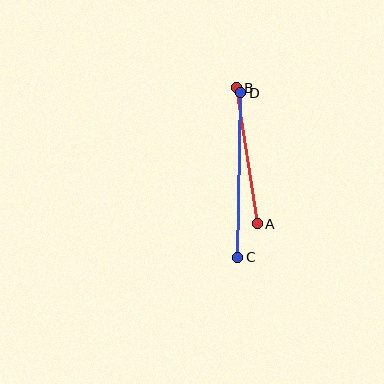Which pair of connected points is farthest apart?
Points C and D are farthest apart.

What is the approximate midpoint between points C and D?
The midpoint is at approximately (239, 175) pixels.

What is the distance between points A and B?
The distance is approximately 138 pixels.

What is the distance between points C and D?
The distance is approximately 164 pixels.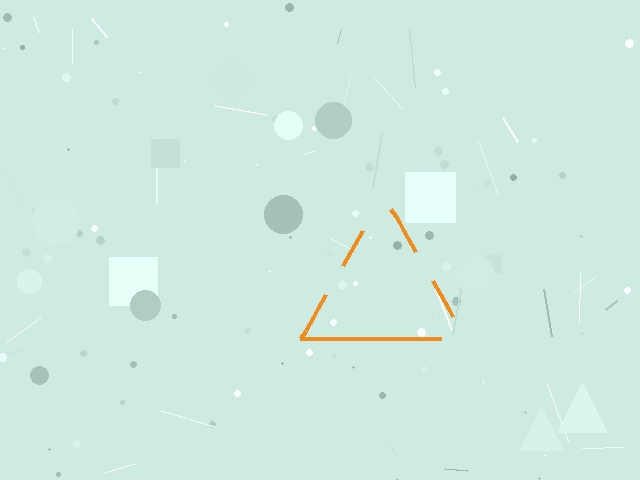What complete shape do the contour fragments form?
The contour fragments form a triangle.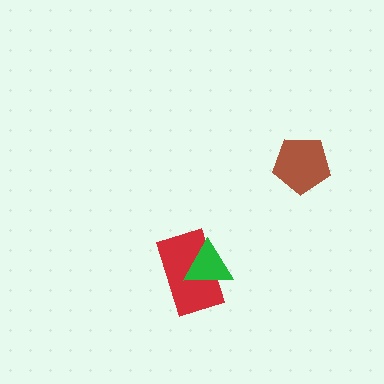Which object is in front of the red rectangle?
The green triangle is in front of the red rectangle.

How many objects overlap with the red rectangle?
1 object overlaps with the red rectangle.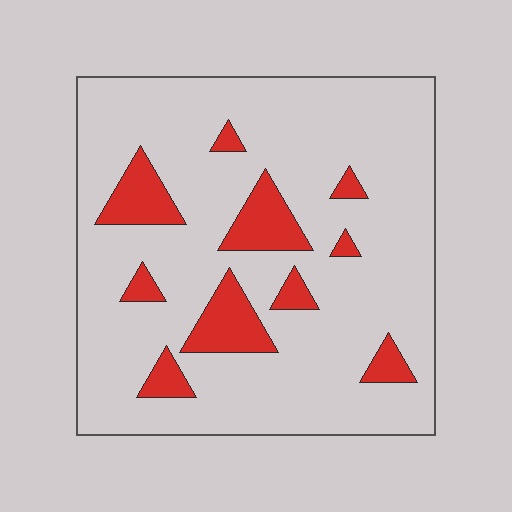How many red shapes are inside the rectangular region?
10.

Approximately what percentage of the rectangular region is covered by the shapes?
Approximately 15%.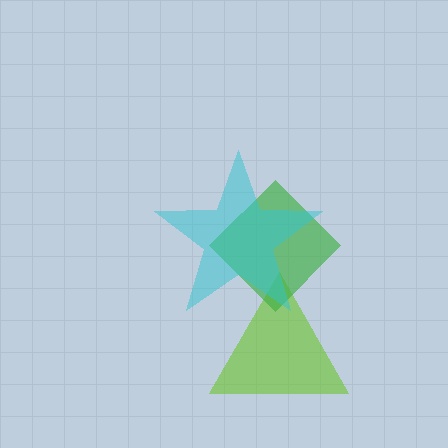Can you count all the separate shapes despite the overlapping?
Yes, there are 3 separate shapes.